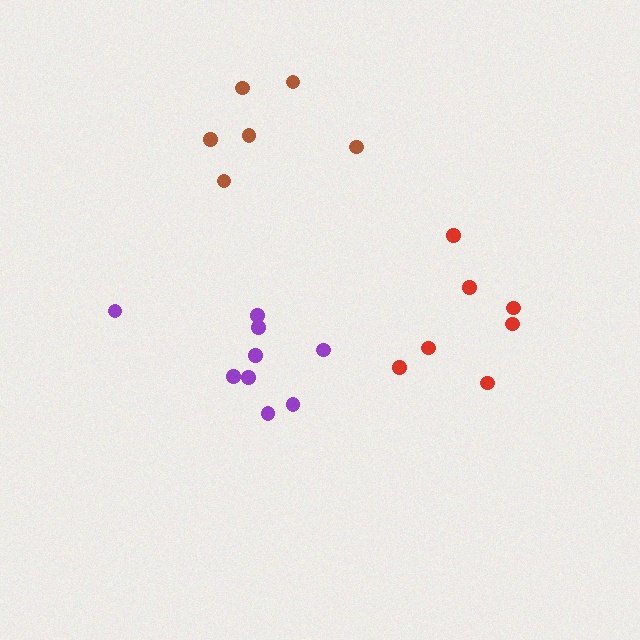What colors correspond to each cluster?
The clusters are colored: purple, brown, red.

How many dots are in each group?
Group 1: 9 dots, Group 2: 6 dots, Group 3: 7 dots (22 total).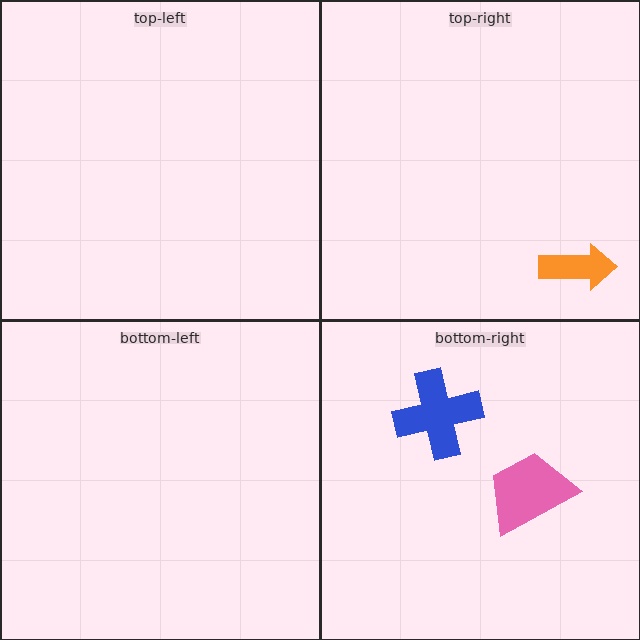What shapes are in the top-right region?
The orange arrow.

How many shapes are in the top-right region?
1.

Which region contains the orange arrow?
The top-right region.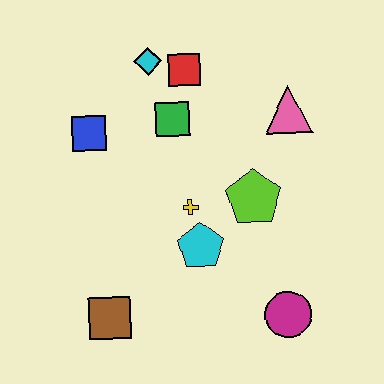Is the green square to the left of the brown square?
No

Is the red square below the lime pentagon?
No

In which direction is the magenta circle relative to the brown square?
The magenta circle is to the right of the brown square.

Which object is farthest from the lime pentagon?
The brown square is farthest from the lime pentagon.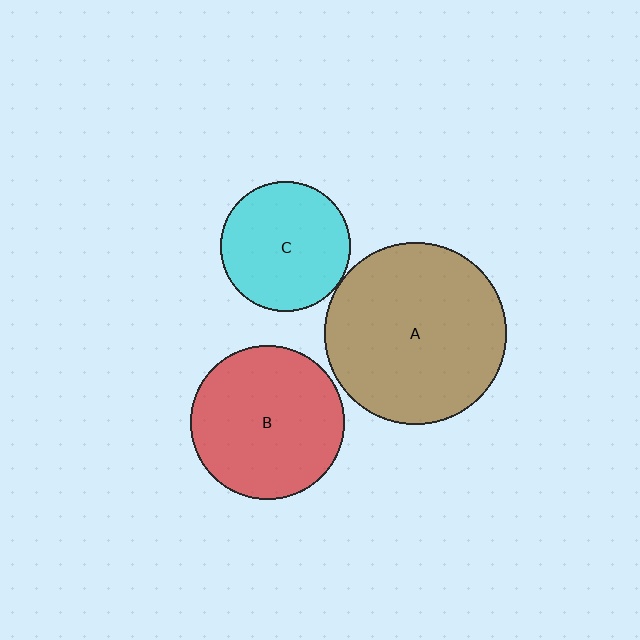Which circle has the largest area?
Circle A (brown).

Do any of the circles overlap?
No, none of the circles overlap.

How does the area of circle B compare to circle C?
Approximately 1.4 times.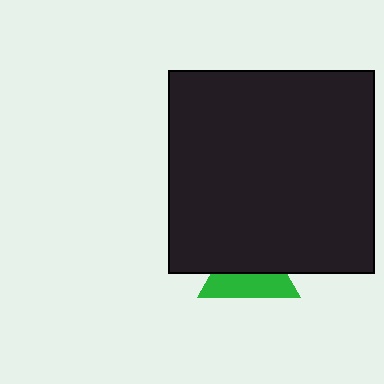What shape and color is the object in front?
The object in front is a black rectangle.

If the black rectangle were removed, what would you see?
You would see the complete green triangle.